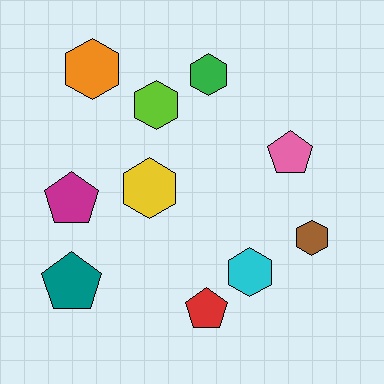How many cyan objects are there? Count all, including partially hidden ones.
There is 1 cyan object.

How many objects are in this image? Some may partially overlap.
There are 10 objects.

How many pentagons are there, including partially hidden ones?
There are 4 pentagons.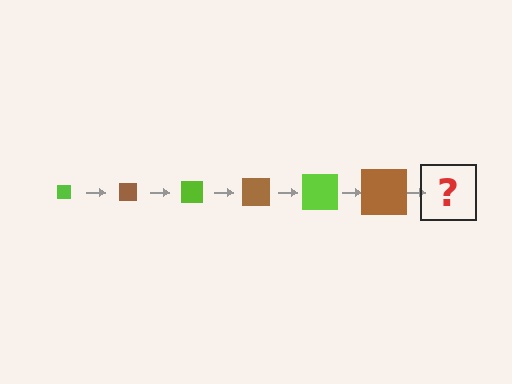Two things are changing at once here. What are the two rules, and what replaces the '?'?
The two rules are that the square grows larger each step and the color cycles through lime and brown. The '?' should be a lime square, larger than the previous one.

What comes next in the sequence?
The next element should be a lime square, larger than the previous one.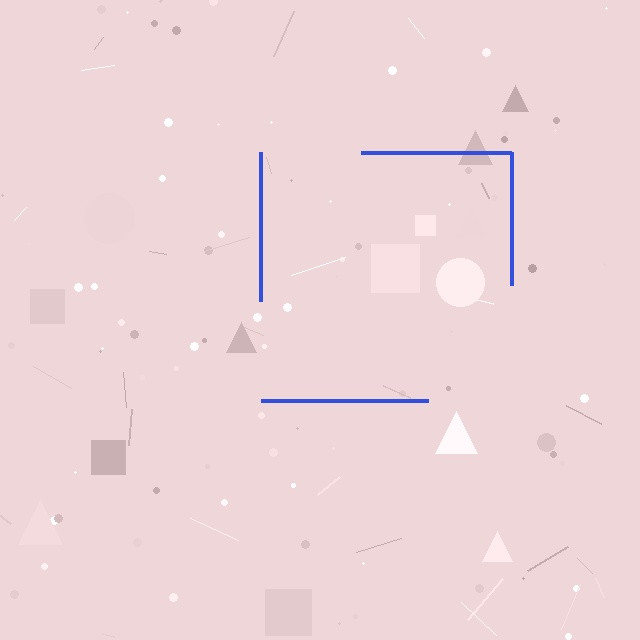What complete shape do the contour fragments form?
The contour fragments form a square.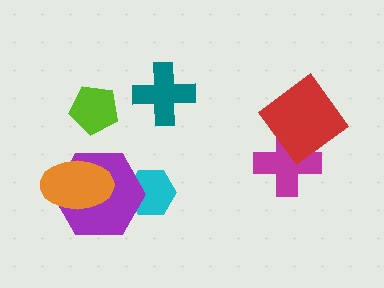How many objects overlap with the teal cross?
0 objects overlap with the teal cross.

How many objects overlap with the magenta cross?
1 object overlaps with the magenta cross.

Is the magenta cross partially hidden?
Yes, it is partially covered by another shape.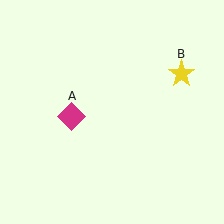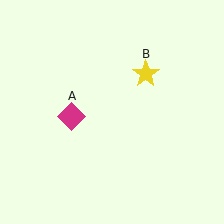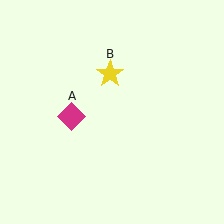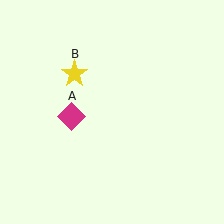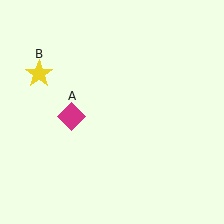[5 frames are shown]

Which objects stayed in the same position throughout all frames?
Magenta diamond (object A) remained stationary.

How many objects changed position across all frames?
1 object changed position: yellow star (object B).